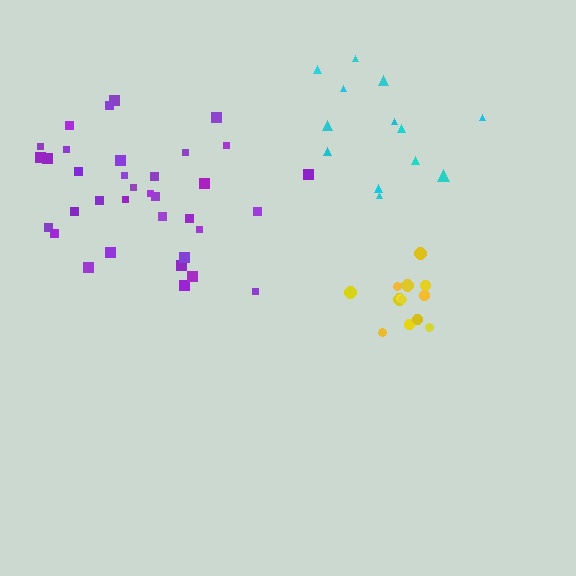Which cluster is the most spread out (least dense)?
Cyan.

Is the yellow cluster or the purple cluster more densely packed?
Yellow.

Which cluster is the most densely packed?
Yellow.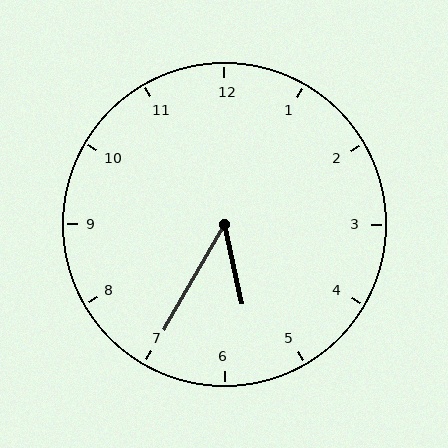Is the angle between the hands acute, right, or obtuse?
It is acute.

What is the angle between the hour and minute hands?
Approximately 42 degrees.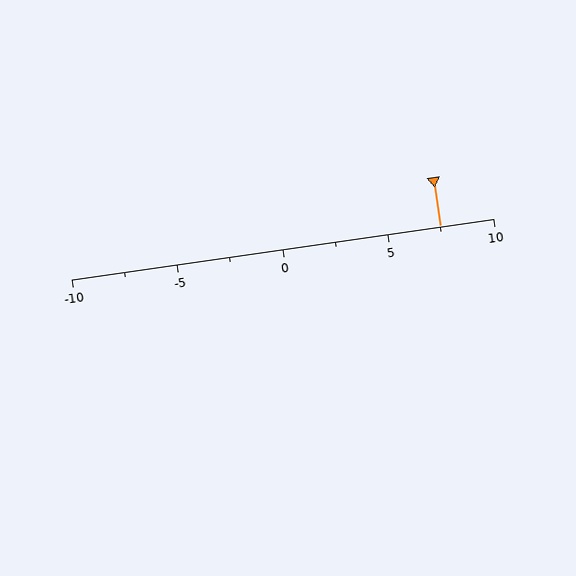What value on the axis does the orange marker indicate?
The marker indicates approximately 7.5.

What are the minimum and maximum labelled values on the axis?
The axis runs from -10 to 10.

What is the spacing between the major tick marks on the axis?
The major ticks are spaced 5 apart.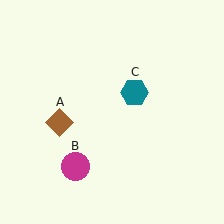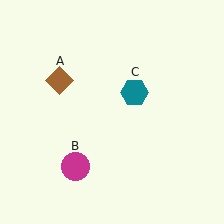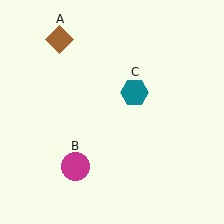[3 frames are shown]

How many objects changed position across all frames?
1 object changed position: brown diamond (object A).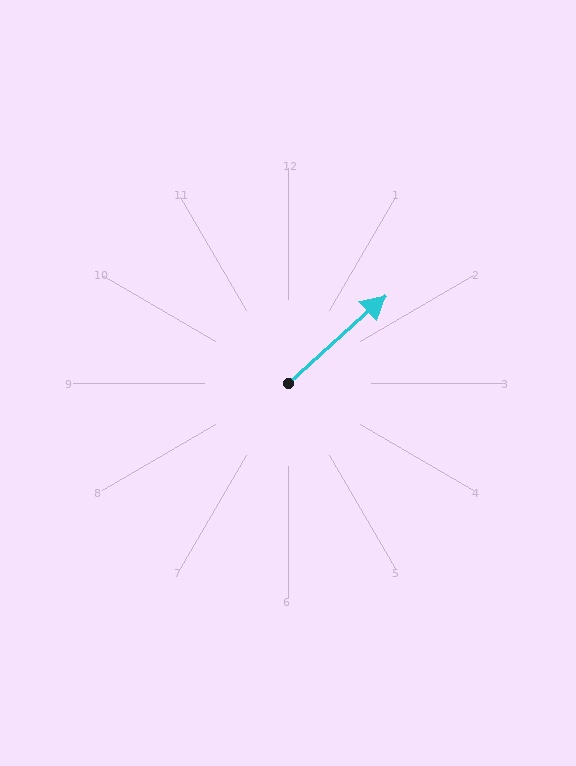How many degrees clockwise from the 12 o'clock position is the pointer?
Approximately 48 degrees.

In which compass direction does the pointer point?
Northeast.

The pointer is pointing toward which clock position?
Roughly 2 o'clock.